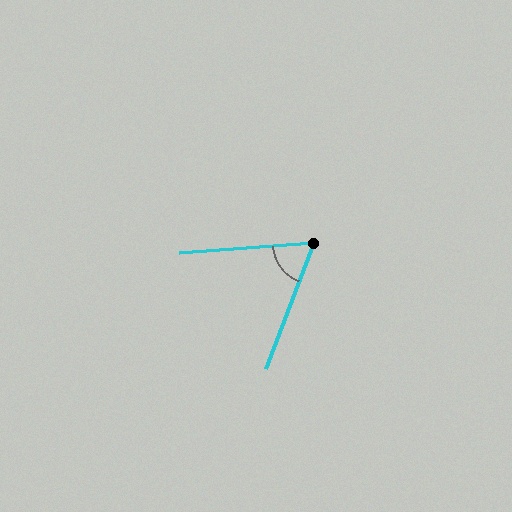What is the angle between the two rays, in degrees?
Approximately 65 degrees.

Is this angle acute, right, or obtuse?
It is acute.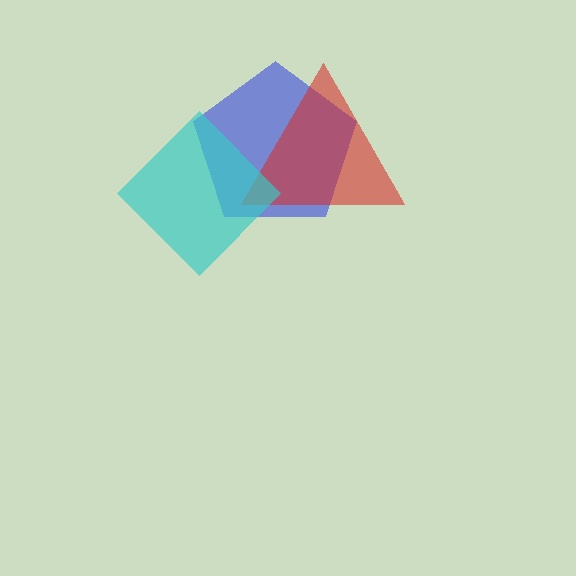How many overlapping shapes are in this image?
There are 3 overlapping shapes in the image.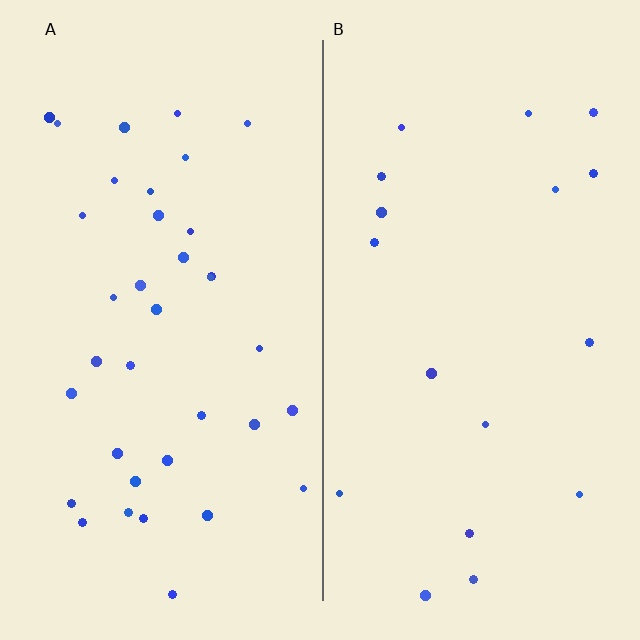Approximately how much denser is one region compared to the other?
Approximately 2.0× — region A over region B.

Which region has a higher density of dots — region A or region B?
A (the left).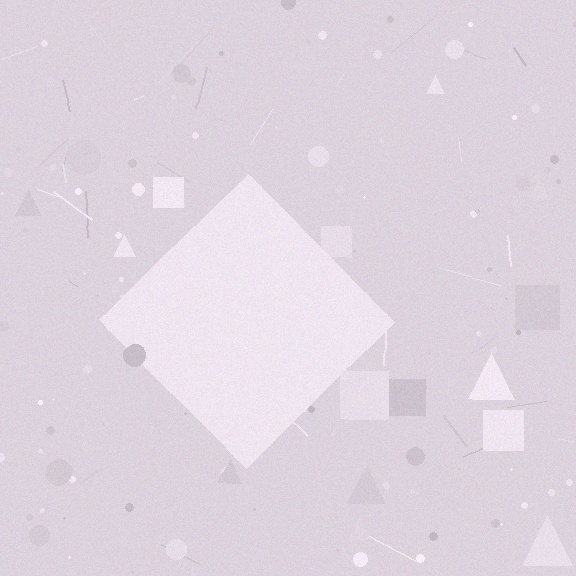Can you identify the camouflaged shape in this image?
The camouflaged shape is a diamond.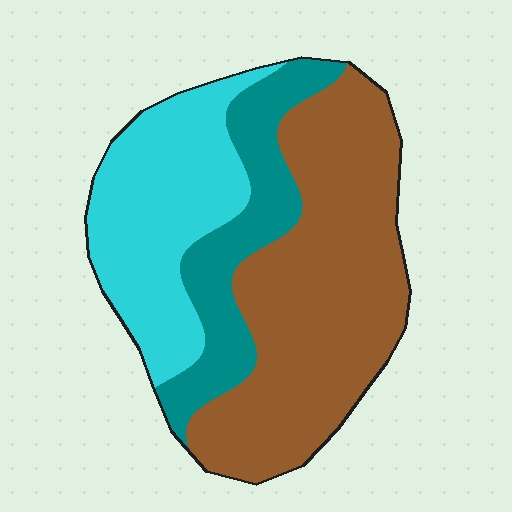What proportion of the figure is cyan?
Cyan covers about 30% of the figure.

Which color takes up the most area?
Brown, at roughly 50%.